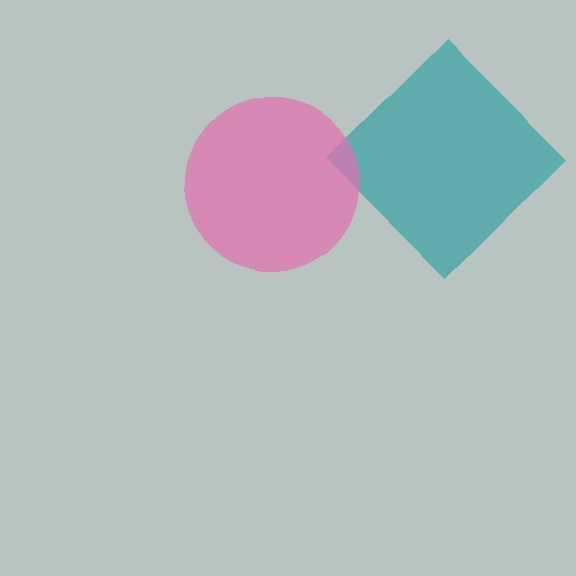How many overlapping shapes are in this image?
There are 2 overlapping shapes in the image.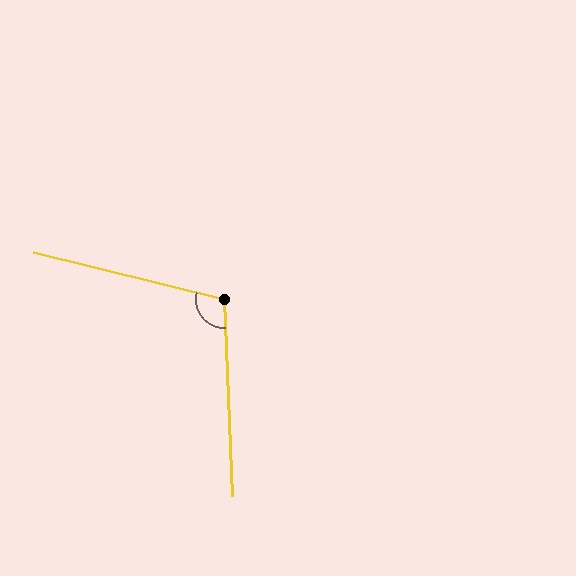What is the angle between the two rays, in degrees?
Approximately 106 degrees.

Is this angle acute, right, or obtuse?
It is obtuse.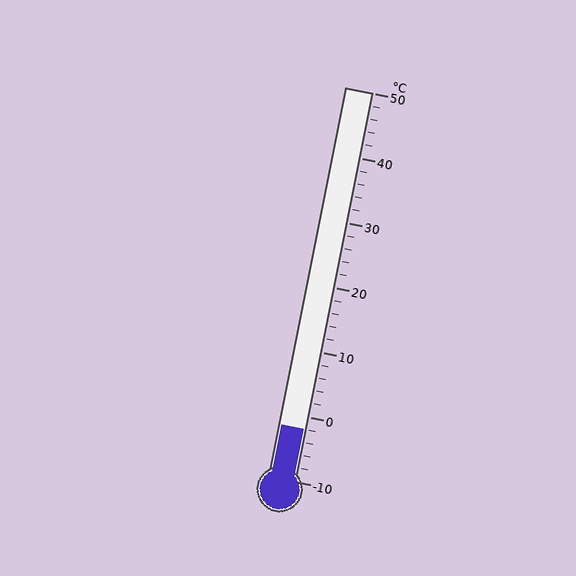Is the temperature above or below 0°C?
The temperature is below 0°C.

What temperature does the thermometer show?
The thermometer shows approximately -2°C.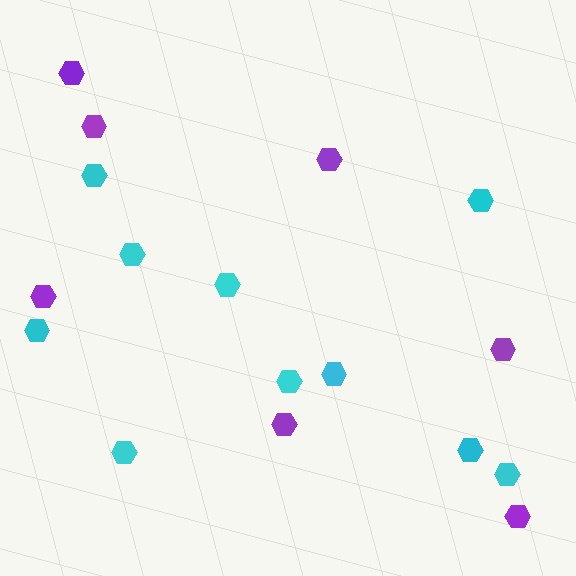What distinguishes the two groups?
There are 2 groups: one group of purple hexagons (7) and one group of cyan hexagons (10).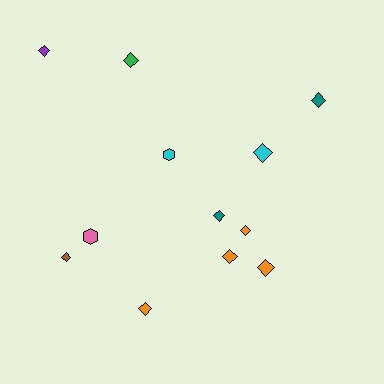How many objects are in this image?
There are 12 objects.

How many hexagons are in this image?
There are 2 hexagons.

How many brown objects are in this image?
There is 1 brown object.